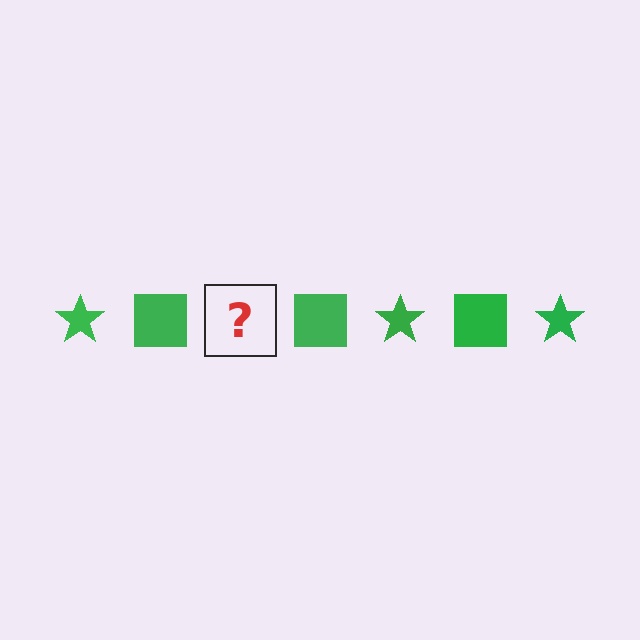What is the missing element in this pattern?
The missing element is a green star.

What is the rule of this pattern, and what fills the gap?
The rule is that the pattern cycles through star, square shapes in green. The gap should be filled with a green star.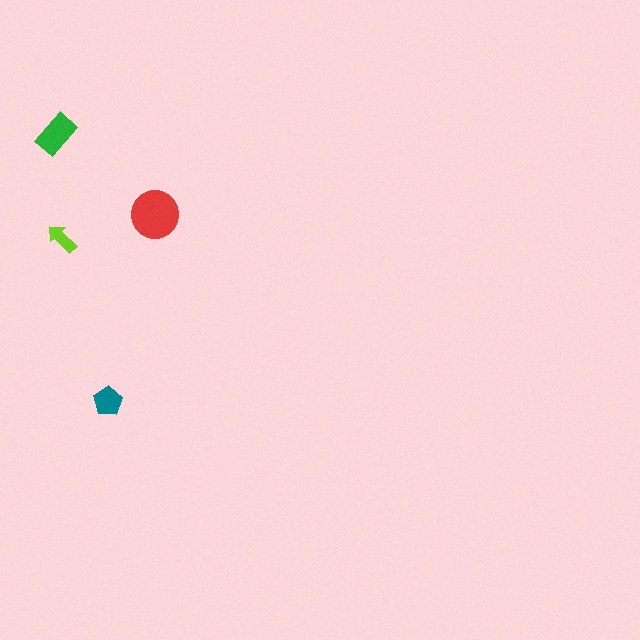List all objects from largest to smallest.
The red circle, the green rectangle, the teal pentagon, the lime arrow.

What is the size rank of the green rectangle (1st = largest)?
2nd.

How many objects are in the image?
There are 4 objects in the image.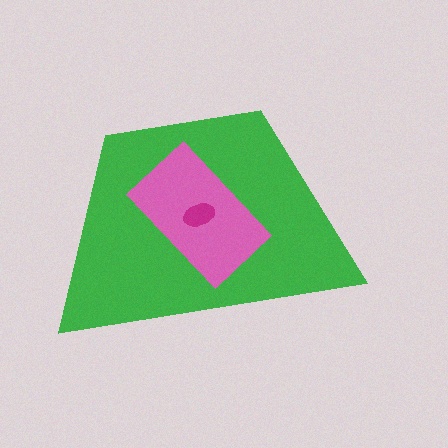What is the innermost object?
The magenta ellipse.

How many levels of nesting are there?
3.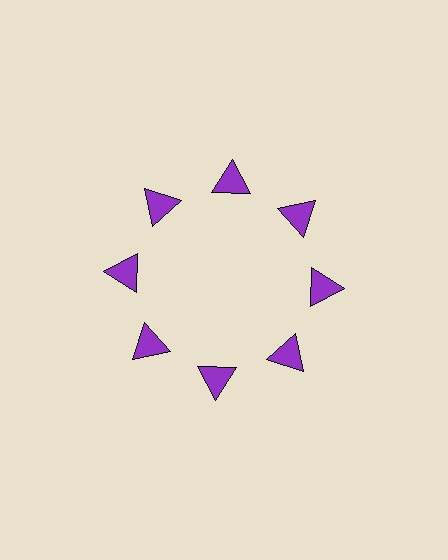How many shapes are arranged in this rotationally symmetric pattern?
There are 8 shapes, arranged in 8 groups of 1.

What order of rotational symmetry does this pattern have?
This pattern has 8-fold rotational symmetry.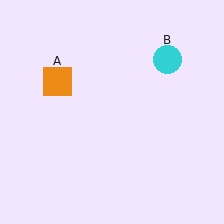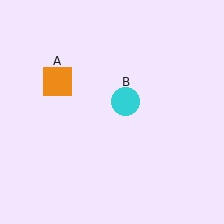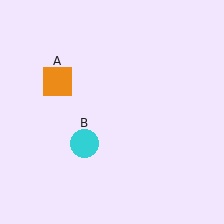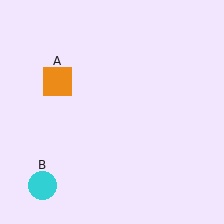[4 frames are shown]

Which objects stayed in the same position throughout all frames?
Orange square (object A) remained stationary.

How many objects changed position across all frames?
1 object changed position: cyan circle (object B).